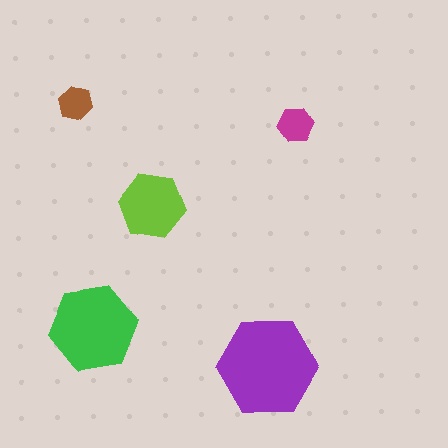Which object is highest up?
The brown hexagon is topmost.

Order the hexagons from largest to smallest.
the purple one, the green one, the lime one, the magenta one, the brown one.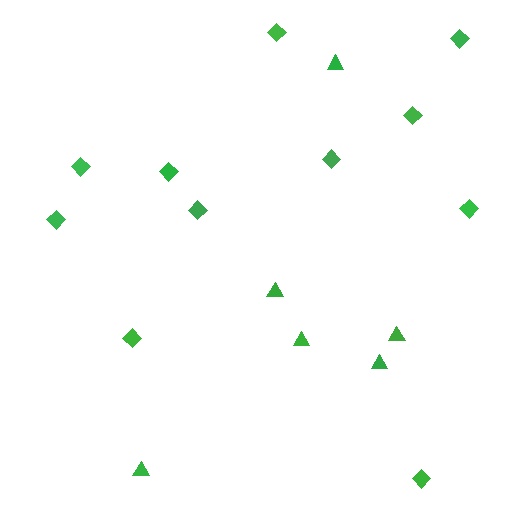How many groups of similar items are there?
There are 2 groups: one group of diamonds (11) and one group of triangles (6).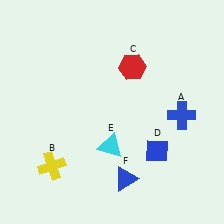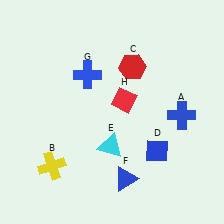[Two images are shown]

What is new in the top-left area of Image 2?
A blue cross (G) was added in the top-left area of Image 2.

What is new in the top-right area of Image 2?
A red diamond (H) was added in the top-right area of Image 2.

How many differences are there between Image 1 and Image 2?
There are 2 differences between the two images.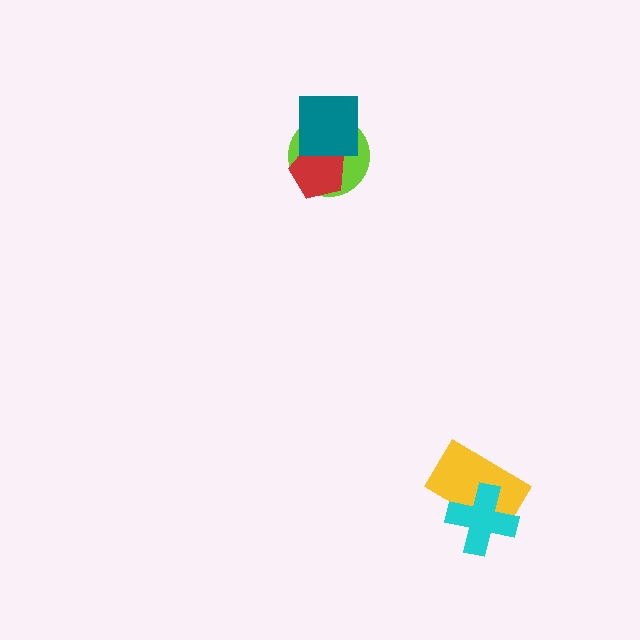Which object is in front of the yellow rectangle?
The cyan cross is in front of the yellow rectangle.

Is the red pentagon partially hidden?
Yes, it is partially covered by another shape.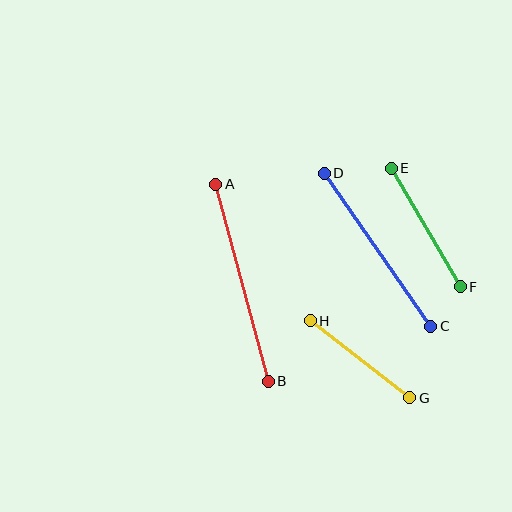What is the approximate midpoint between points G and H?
The midpoint is at approximately (360, 359) pixels.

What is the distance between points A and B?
The distance is approximately 204 pixels.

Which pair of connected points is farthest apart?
Points A and B are farthest apart.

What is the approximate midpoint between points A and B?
The midpoint is at approximately (242, 283) pixels.